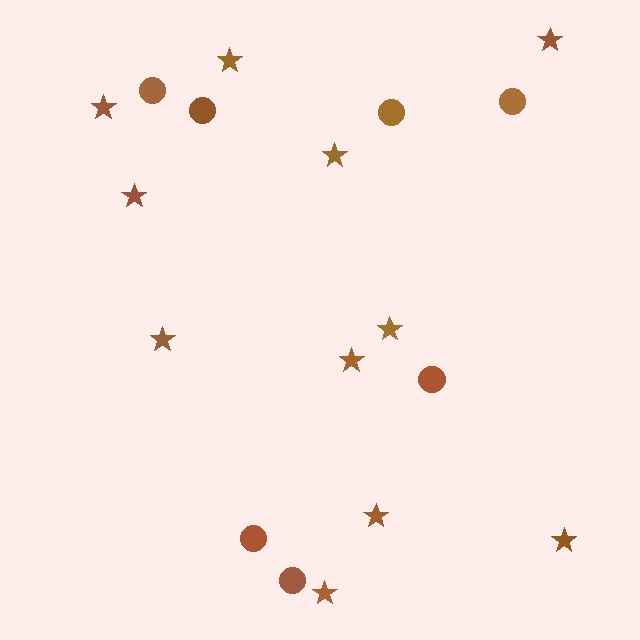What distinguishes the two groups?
There are 2 groups: one group of stars (11) and one group of circles (7).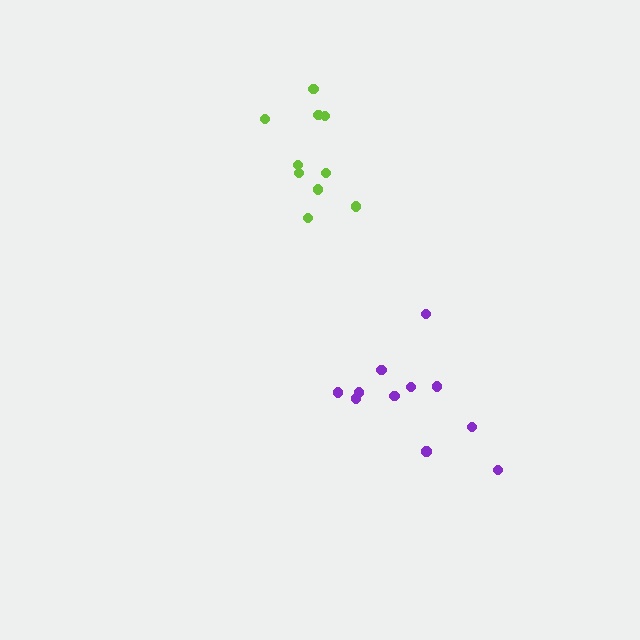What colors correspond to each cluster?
The clusters are colored: purple, lime.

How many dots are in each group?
Group 1: 11 dots, Group 2: 10 dots (21 total).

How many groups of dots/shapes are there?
There are 2 groups.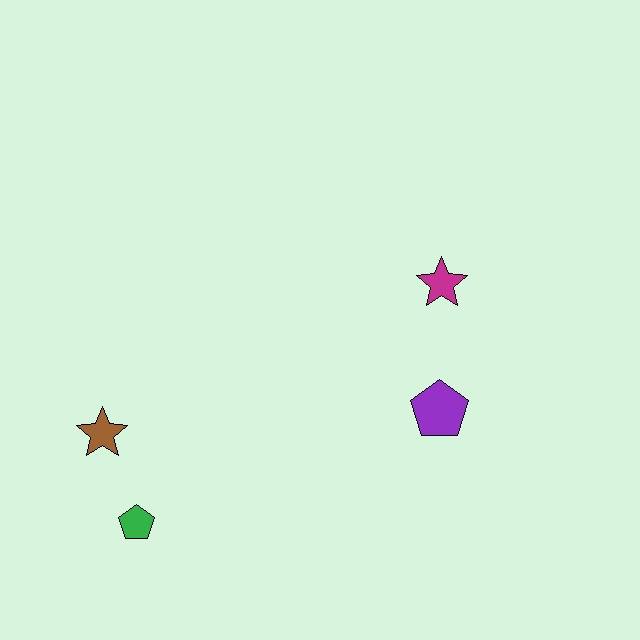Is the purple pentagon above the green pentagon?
Yes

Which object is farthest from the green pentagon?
The magenta star is farthest from the green pentagon.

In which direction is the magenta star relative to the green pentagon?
The magenta star is to the right of the green pentagon.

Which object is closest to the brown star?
The green pentagon is closest to the brown star.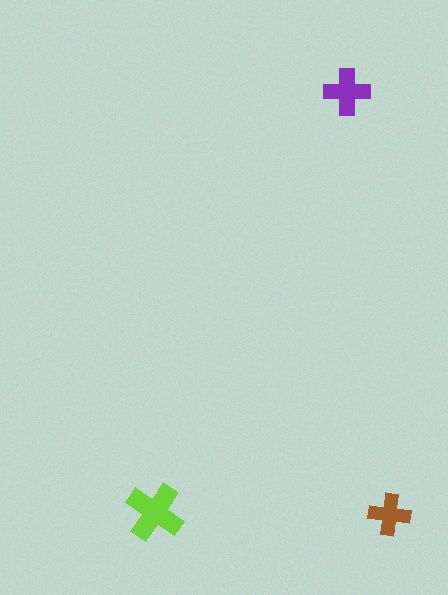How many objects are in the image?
There are 3 objects in the image.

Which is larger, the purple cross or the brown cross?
The purple one.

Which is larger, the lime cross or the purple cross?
The lime one.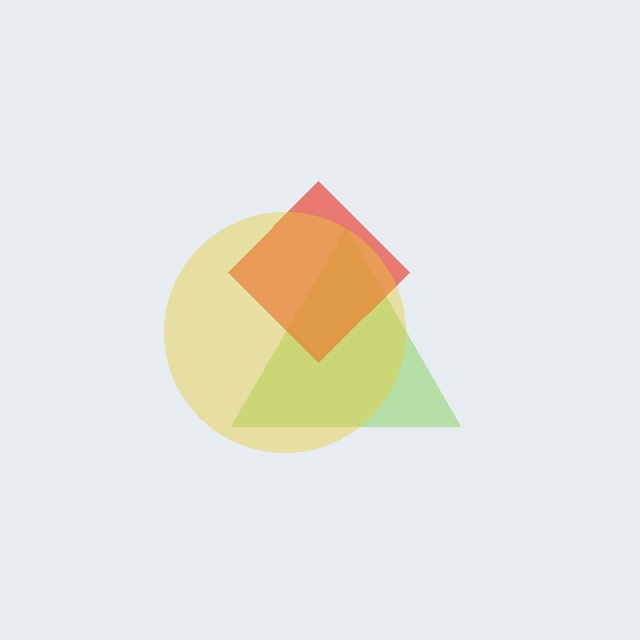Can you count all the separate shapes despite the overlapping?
Yes, there are 3 separate shapes.